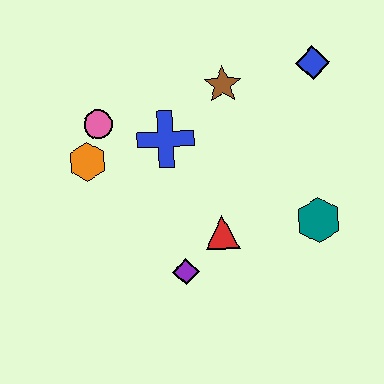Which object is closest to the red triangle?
The purple diamond is closest to the red triangle.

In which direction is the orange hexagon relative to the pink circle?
The orange hexagon is below the pink circle.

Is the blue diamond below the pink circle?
No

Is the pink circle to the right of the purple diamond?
No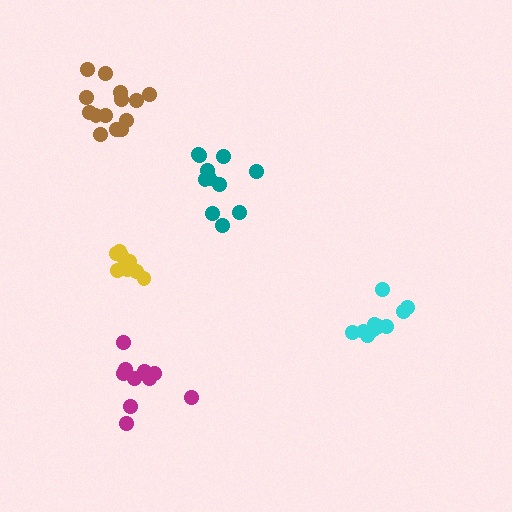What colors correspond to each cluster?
The clusters are colored: cyan, brown, yellow, magenta, teal.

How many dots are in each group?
Group 1: 10 dots, Group 2: 14 dots, Group 3: 10 dots, Group 4: 11 dots, Group 5: 11 dots (56 total).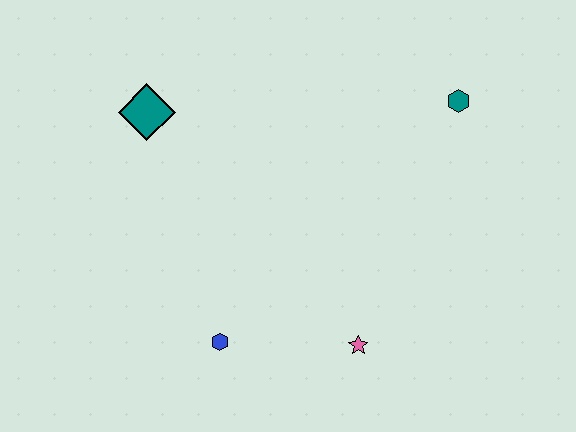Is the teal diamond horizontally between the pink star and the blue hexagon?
No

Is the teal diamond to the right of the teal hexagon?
No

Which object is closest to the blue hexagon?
The pink star is closest to the blue hexagon.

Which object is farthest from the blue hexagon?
The teal hexagon is farthest from the blue hexagon.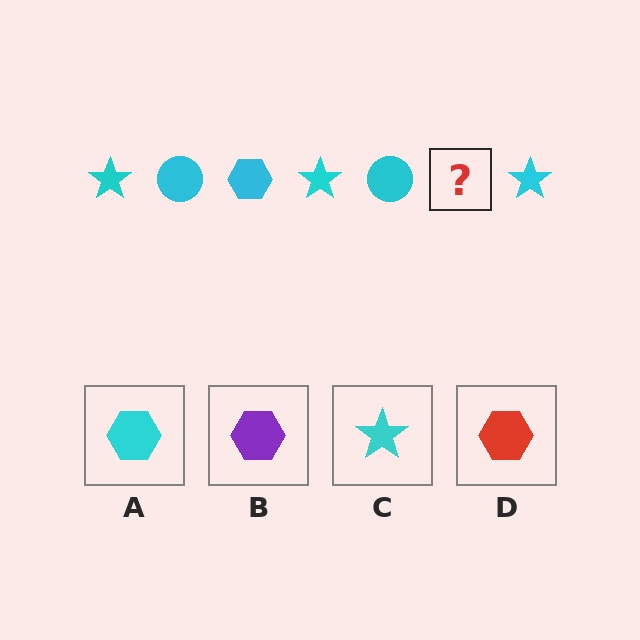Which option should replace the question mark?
Option A.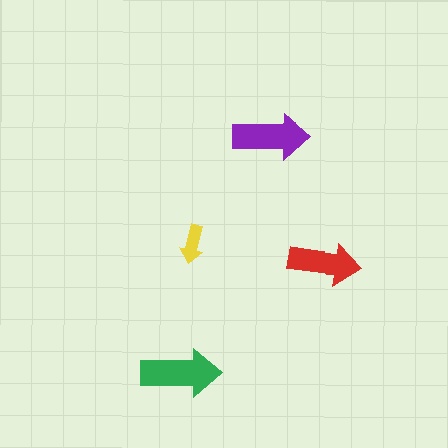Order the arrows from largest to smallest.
the green one, the purple one, the red one, the yellow one.